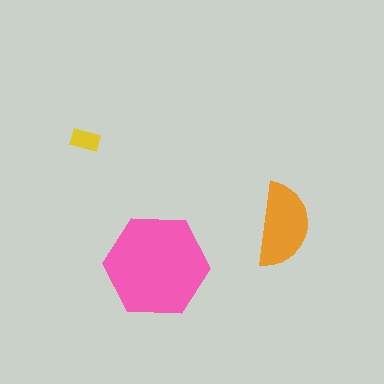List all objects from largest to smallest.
The pink hexagon, the orange semicircle, the yellow rectangle.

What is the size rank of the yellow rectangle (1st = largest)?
3rd.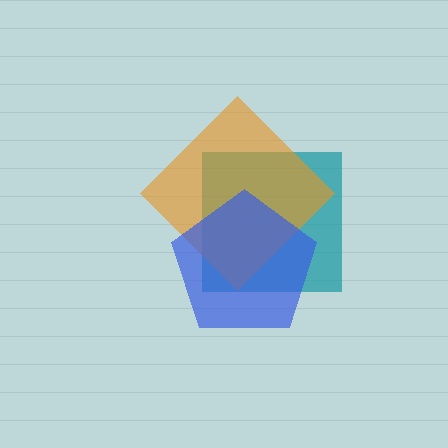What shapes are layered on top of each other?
The layered shapes are: a teal square, an orange diamond, a blue pentagon.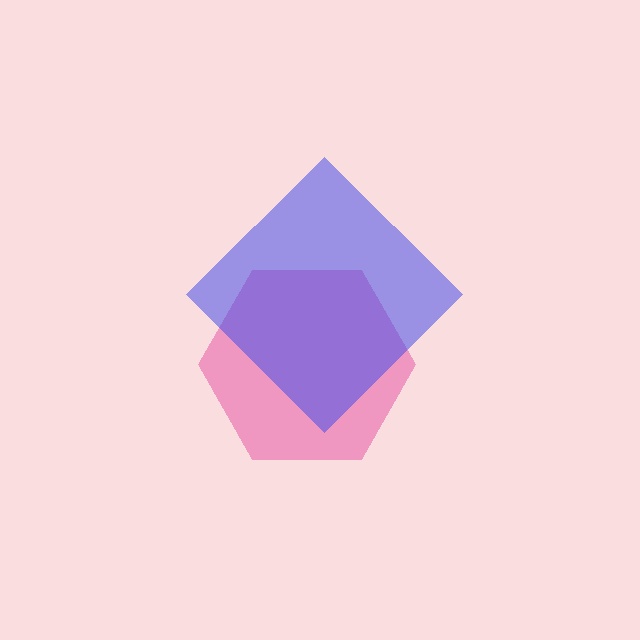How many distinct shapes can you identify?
There are 2 distinct shapes: a pink hexagon, a blue diamond.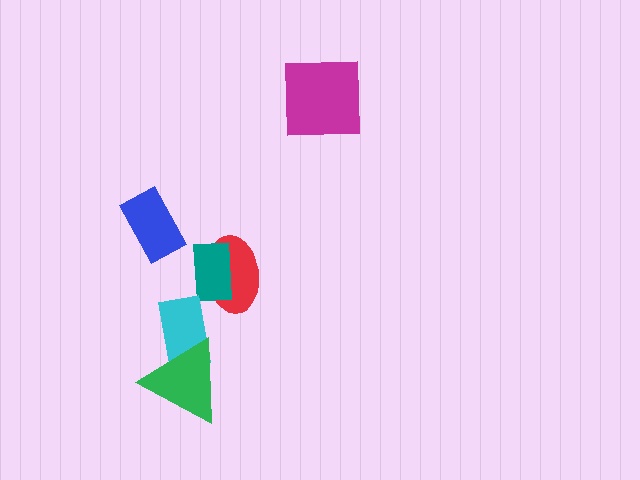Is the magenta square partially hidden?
No, no other shape covers it.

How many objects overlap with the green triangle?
1 object overlaps with the green triangle.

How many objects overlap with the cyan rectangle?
1 object overlaps with the cyan rectangle.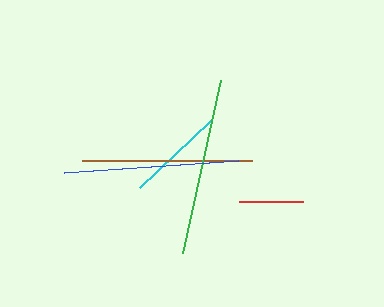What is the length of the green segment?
The green segment is approximately 177 pixels long.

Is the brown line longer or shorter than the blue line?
The blue line is longer than the brown line.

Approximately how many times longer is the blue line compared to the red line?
The blue line is approximately 2.7 times the length of the red line.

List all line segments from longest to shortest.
From longest to shortest: green, blue, brown, cyan, red.